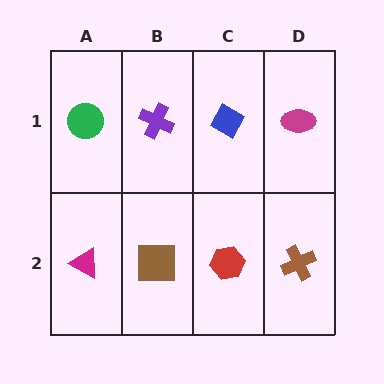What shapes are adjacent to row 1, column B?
A brown square (row 2, column B), a green circle (row 1, column A), a blue diamond (row 1, column C).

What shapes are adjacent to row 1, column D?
A brown cross (row 2, column D), a blue diamond (row 1, column C).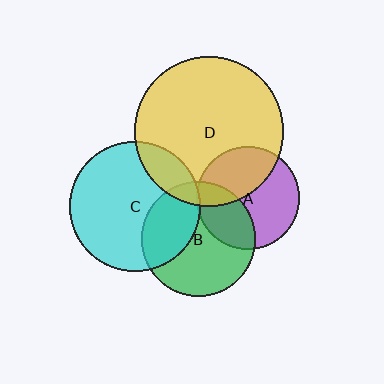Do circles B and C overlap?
Yes.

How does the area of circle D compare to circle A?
Approximately 2.1 times.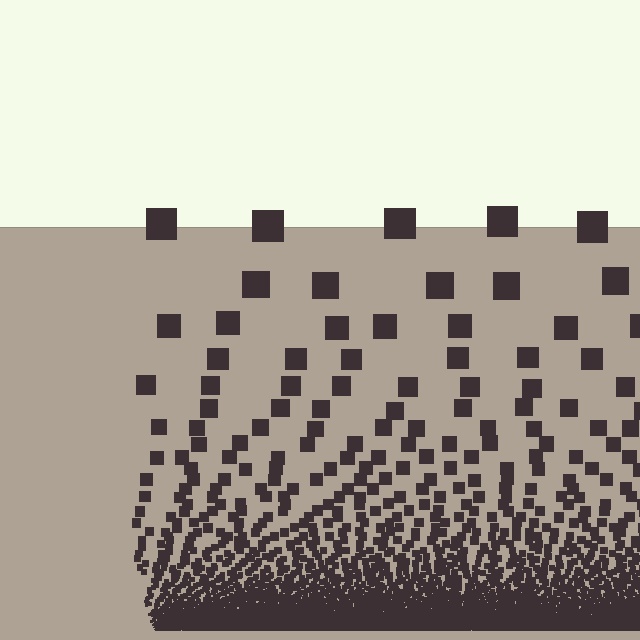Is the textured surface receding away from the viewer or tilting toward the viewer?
The surface appears to tilt toward the viewer. Texture elements get larger and sparser toward the top.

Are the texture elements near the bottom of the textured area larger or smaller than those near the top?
Smaller. The gradient is inverted — elements near the bottom are smaller and denser.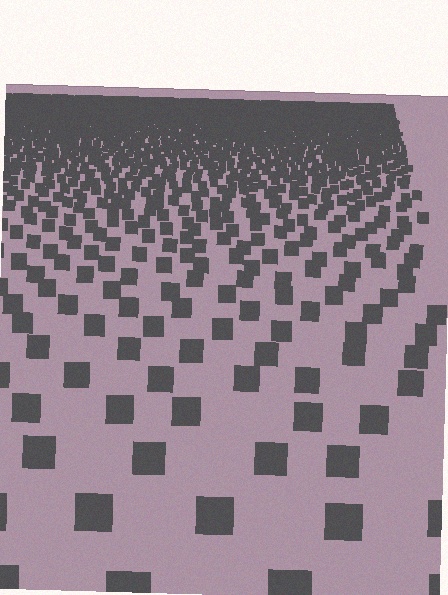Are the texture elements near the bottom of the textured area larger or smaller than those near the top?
Larger. Near the bottom, elements are closer to the viewer and appear at a bigger on-screen size.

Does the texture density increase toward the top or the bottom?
Density increases toward the top.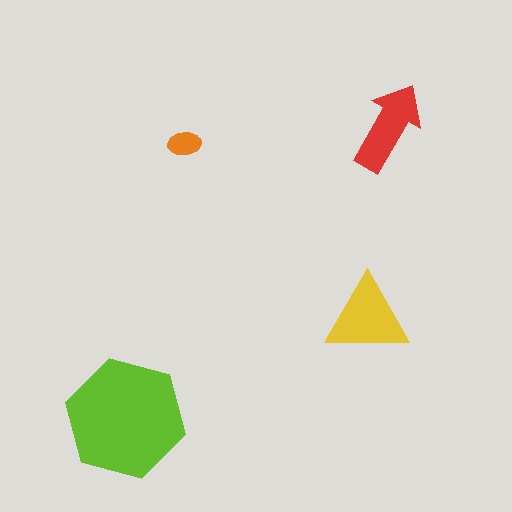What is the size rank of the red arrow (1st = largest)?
3rd.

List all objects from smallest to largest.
The orange ellipse, the red arrow, the yellow triangle, the lime hexagon.